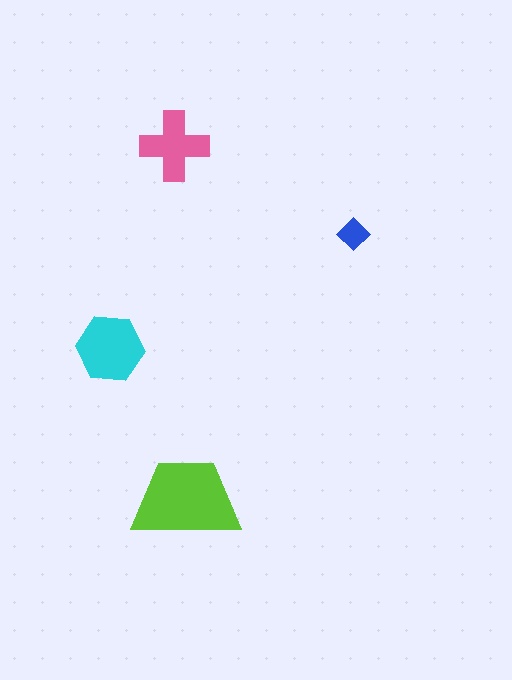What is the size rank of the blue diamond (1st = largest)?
4th.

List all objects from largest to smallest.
The lime trapezoid, the cyan hexagon, the pink cross, the blue diamond.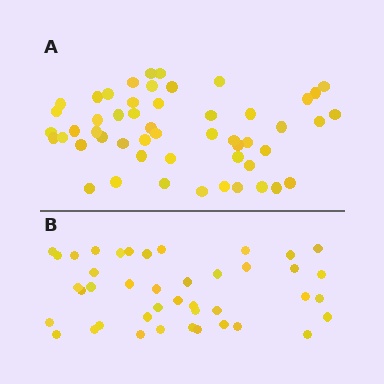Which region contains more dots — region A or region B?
Region A (the top region) has more dots.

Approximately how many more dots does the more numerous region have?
Region A has roughly 10 or so more dots than region B.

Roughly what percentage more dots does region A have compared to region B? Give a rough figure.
About 25% more.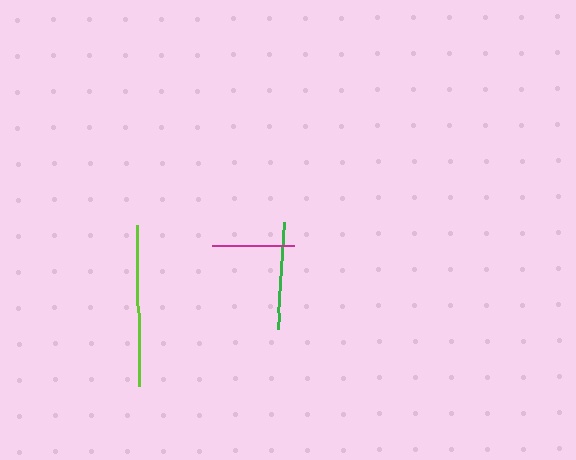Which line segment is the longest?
The lime line is the longest at approximately 161 pixels.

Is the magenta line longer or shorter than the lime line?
The lime line is longer than the magenta line.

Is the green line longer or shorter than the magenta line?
The green line is longer than the magenta line.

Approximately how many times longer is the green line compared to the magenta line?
The green line is approximately 1.3 times the length of the magenta line.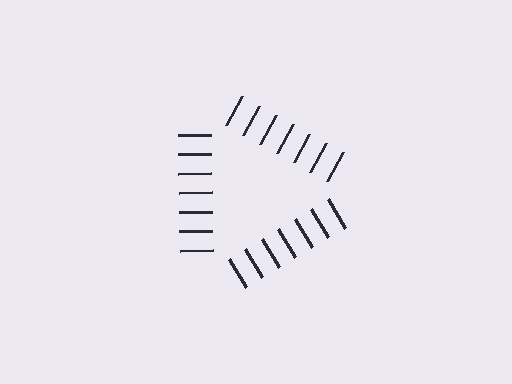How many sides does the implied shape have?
3 sides — the line-ends trace a triangle.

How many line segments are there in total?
21 — 7 along each of the 3 edges.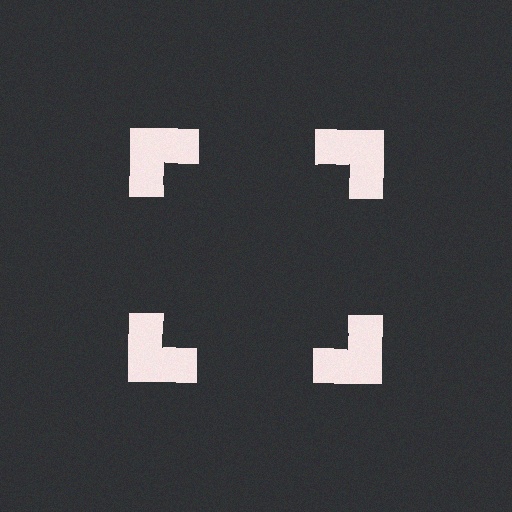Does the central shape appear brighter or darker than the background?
It typically appears slightly darker than the background, even though no actual brightness change is drawn.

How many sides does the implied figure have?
4 sides.